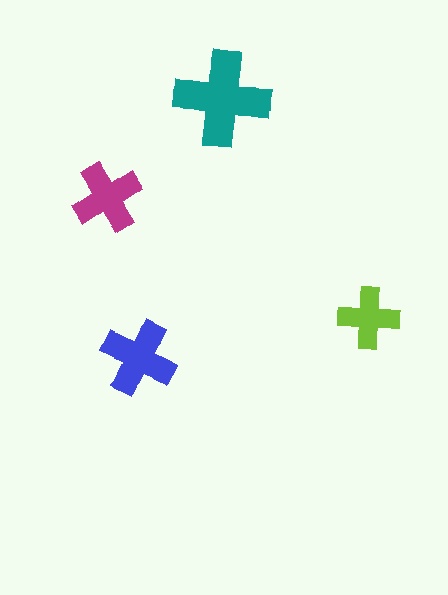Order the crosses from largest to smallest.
the teal one, the blue one, the magenta one, the lime one.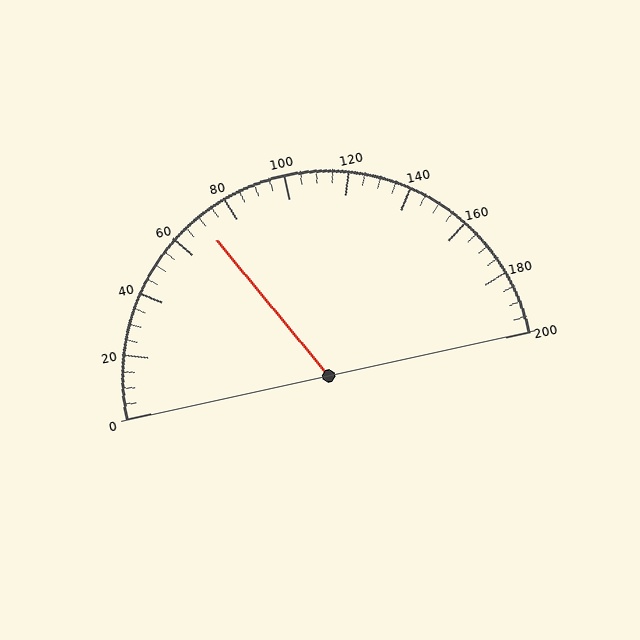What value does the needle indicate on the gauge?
The needle indicates approximately 70.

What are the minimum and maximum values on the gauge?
The gauge ranges from 0 to 200.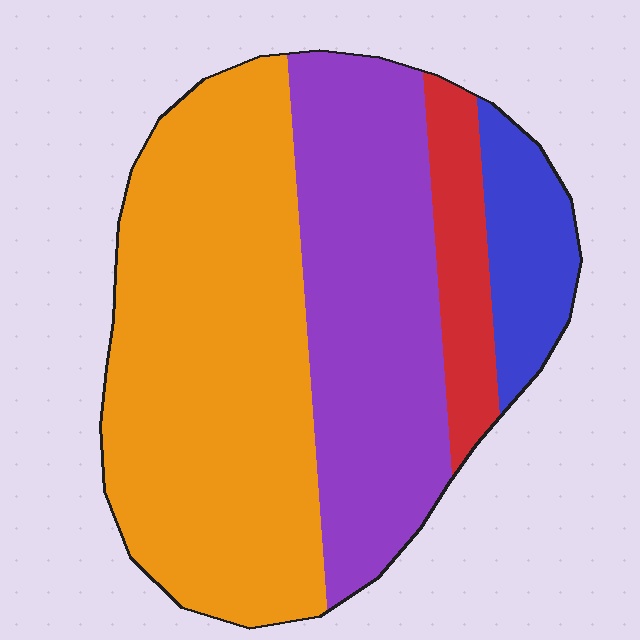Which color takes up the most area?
Orange, at roughly 50%.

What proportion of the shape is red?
Red covers 9% of the shape.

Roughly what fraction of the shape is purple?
Purple covers about 35% of the shape.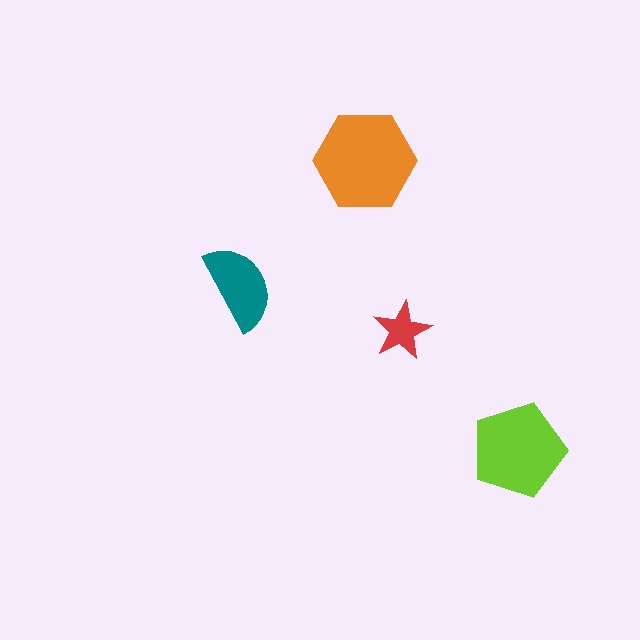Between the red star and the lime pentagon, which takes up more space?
The lime pentagon.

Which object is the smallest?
The red star.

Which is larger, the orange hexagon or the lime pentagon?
The orange hexagon.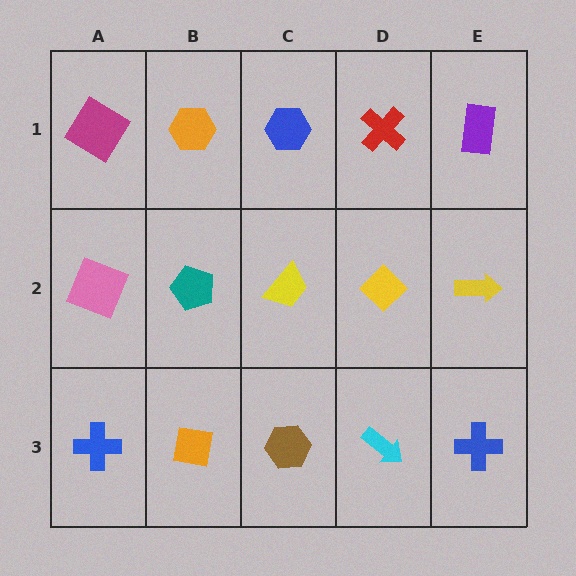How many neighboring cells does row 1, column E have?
2.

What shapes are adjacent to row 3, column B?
A teal pentagon (row 2, column B), a blue cross (row 3, column A), a brown hexagon (row 3, column C).